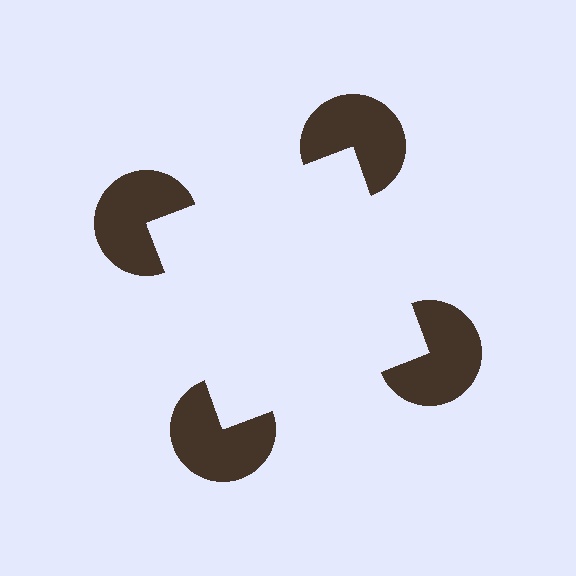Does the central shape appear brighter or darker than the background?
It typically appears slightly brighter than the background, even though no actual brightness change is drawn.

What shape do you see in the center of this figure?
An illusory square — its edges are inferred from the aligned wedge cuts in the pac-man discs, not physically drawn.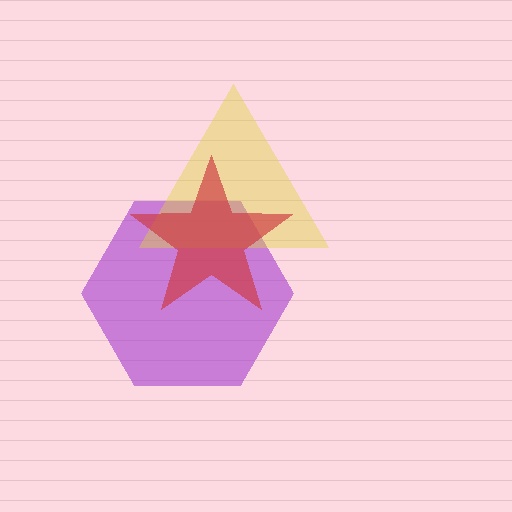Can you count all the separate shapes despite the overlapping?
Yes, there are 3 separate shapes.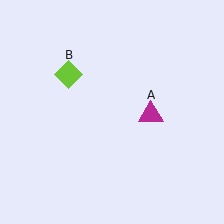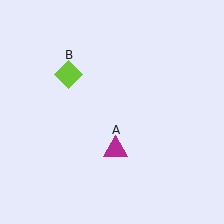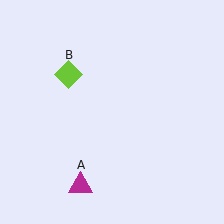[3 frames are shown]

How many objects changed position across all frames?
1 object changed position: magenta triangle (object A).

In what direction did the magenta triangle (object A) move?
The magenta triangle (object A) moved down and to the left.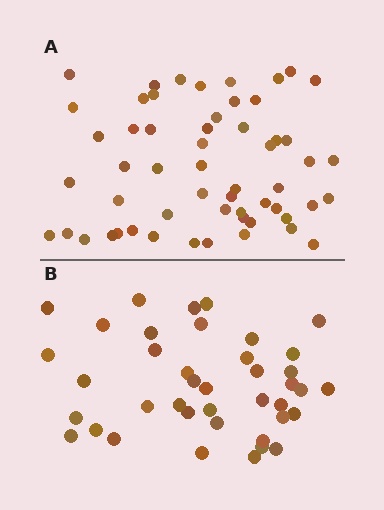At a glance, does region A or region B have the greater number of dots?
Region A (the top region) has more dots.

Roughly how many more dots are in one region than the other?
Region A has approximately 15 more dots than region B.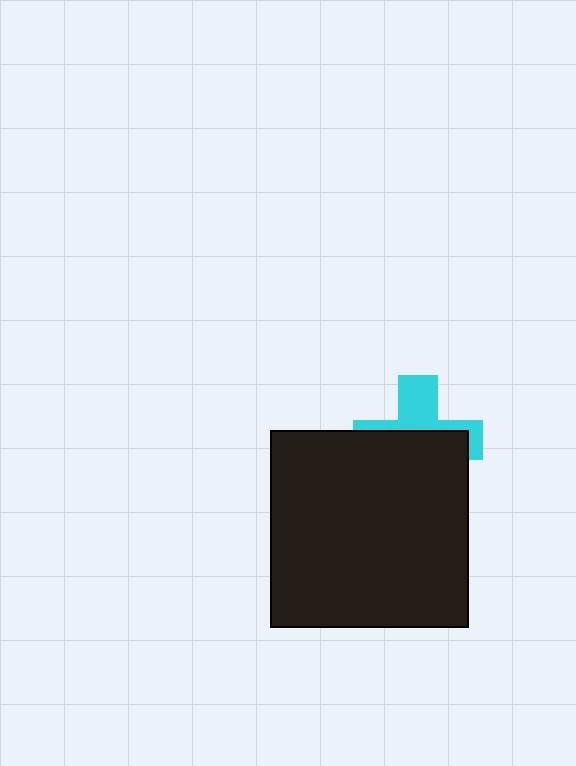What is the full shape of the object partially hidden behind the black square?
The partially hidden object is a cyan cross.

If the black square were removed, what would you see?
You would see the complete cyan cross.